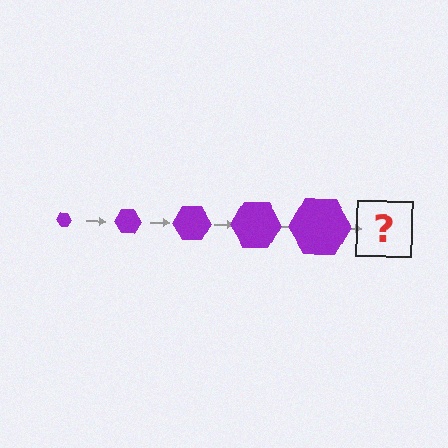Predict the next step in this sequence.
The next step is a purple hexagon, larger than the previous one.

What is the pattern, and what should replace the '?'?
The pattern is that the hexagon gets progressively larger each step. The '?' should be a purple hexagon, larger than the previous one.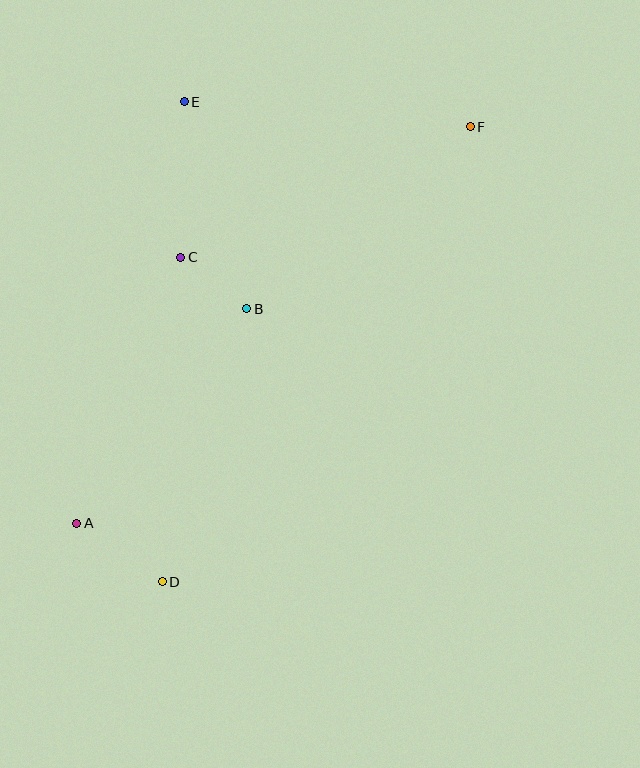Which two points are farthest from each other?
Points A and F are farthest from each other.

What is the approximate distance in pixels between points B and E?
The distance between B and E is approximately 216 pixels.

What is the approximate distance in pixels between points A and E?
The distance between A and E is approximately 435 pixels.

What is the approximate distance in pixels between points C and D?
The distance between C and D is approximately 325 pixels.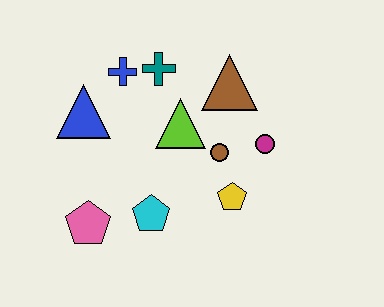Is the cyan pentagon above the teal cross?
No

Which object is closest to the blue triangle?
The blue cross is closest to the blue triangle.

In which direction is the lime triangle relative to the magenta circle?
The lime triangle is to the left of the magenta circle.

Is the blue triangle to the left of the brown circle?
Yes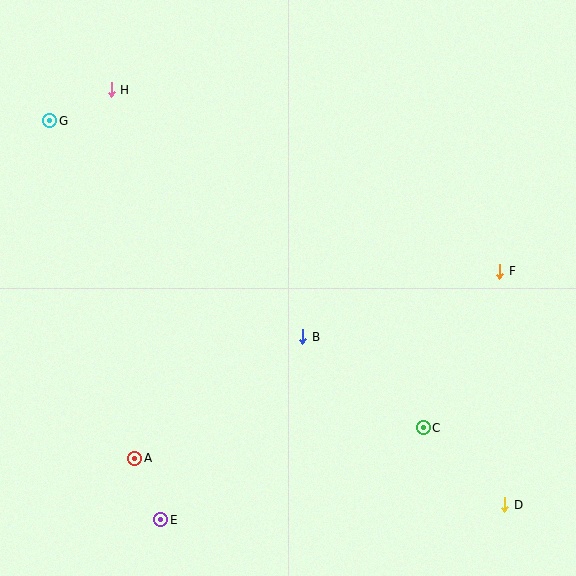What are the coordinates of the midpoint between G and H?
The midpoint between G and H is at (80, 105).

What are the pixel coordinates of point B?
Point B is at (303, 337).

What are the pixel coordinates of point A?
Point A is at (135, 458).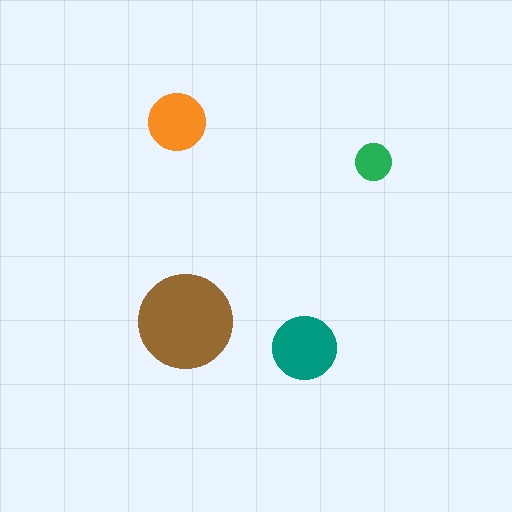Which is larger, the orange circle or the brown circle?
The brown one.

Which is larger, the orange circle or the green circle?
The orange one.